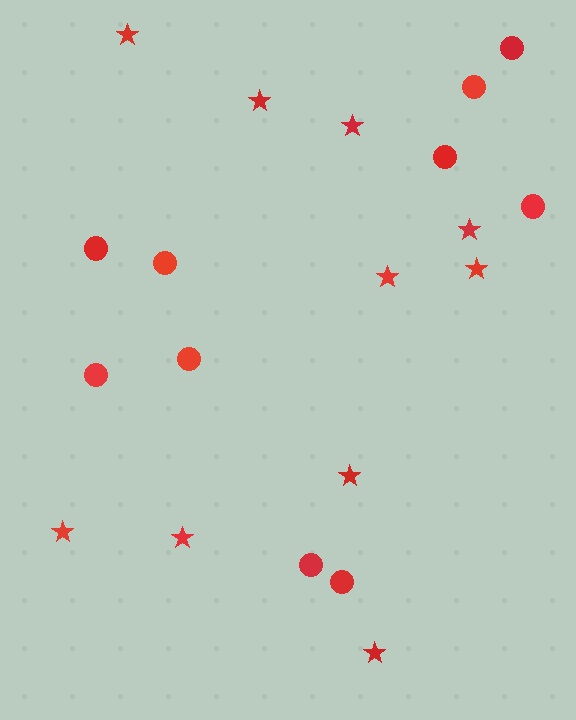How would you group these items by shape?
There are 2 groups: one group of stars (10) and one group of circles (10).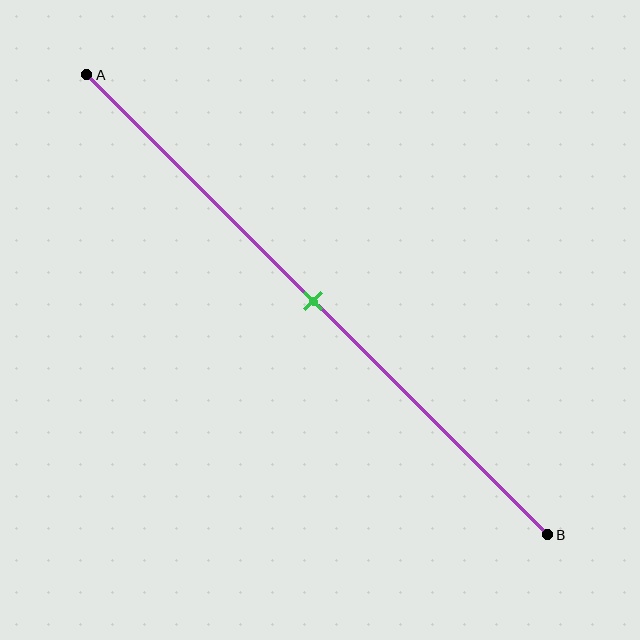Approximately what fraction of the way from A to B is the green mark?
The green mark is approximately 50% of the way from A to B.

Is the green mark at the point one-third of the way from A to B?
No, the mark is at about 50% from A, not at the 33% one-third point.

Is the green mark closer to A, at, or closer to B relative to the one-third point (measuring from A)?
The green mark is closer to point B than the one-third point of segment AB.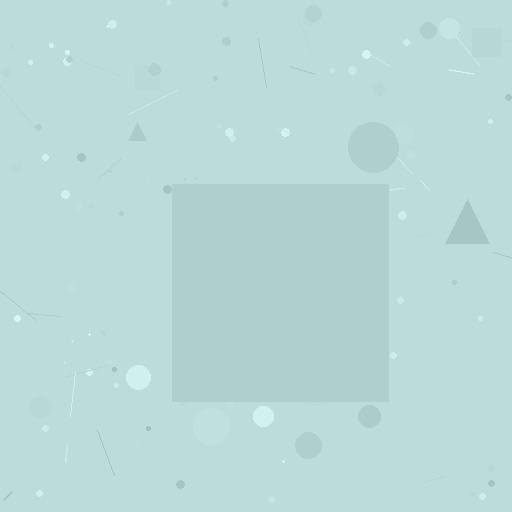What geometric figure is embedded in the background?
A square is embedded in the background.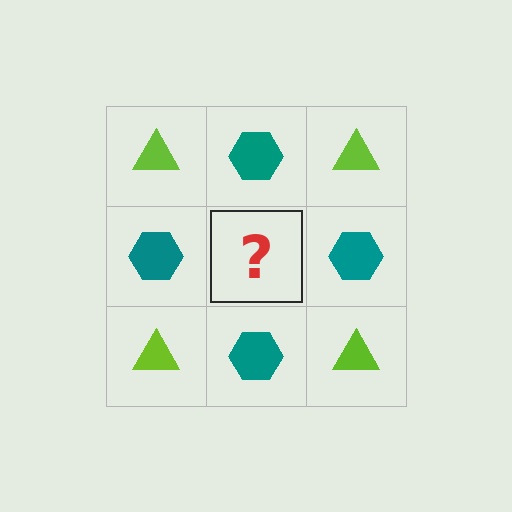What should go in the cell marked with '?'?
The missing cell should contain a lime triangle.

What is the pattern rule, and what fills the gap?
The rule is that it alternates lime triangle and teal hexagon in a checkerboard pattern. The gap should be filled with a lime triangle.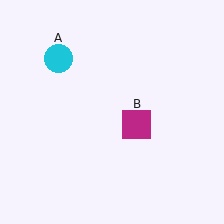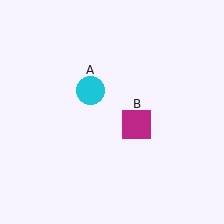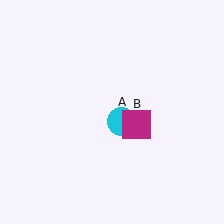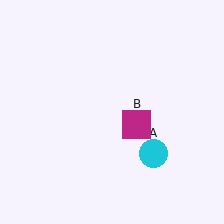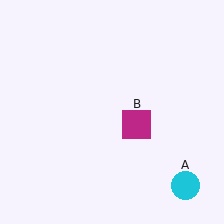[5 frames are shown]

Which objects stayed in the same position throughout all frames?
Magenta square (object B) remained stationary.